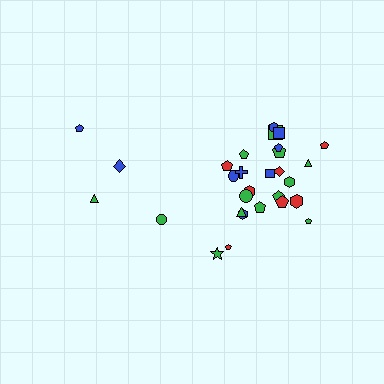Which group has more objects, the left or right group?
The right group.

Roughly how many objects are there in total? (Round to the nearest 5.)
Roughly 30 objects in total.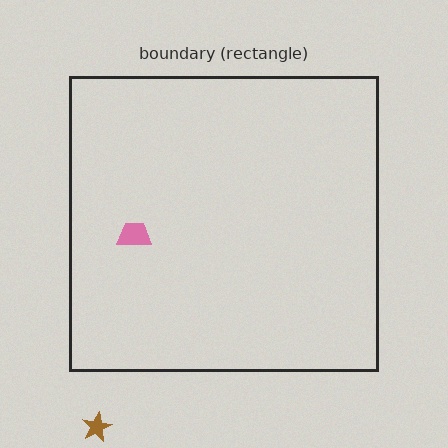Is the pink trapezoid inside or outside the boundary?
Inside.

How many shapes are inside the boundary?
1 inside, 1 outside.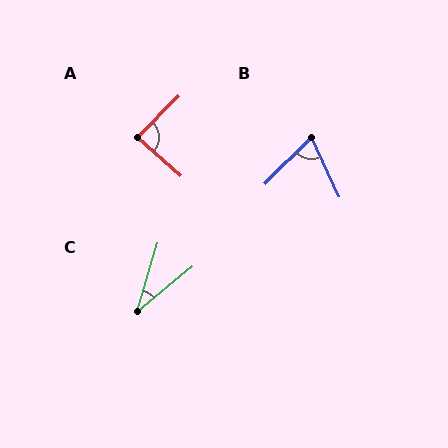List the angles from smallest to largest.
C (34°), B (70°), A (86°).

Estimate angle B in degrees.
Approximately 70 degrees.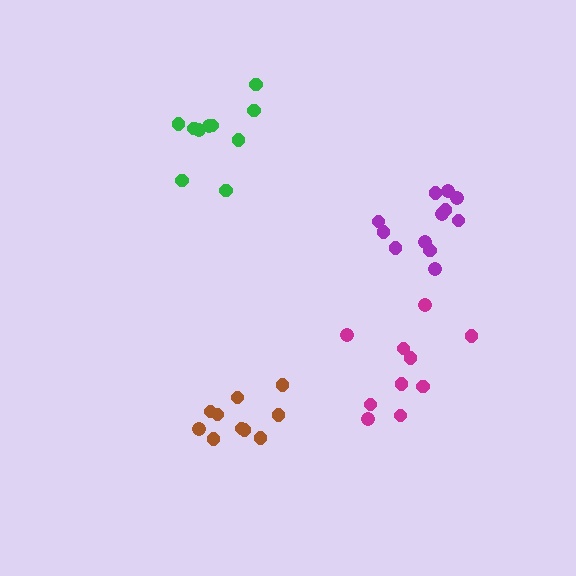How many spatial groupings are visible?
There are 4 spatial groupings.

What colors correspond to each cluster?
The clusters are colored: brown, magenta, purple, green.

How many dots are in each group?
Group 1: 10 dots, Group 2: 10 dots, Group 3: 12 dots, Group 4: 10 dots (42 total).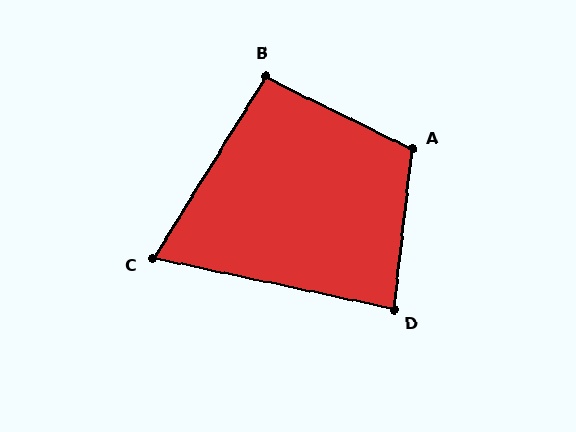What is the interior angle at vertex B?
Approximately 95 degrees (obtuse).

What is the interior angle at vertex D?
Approximately 85 degrees (acute).